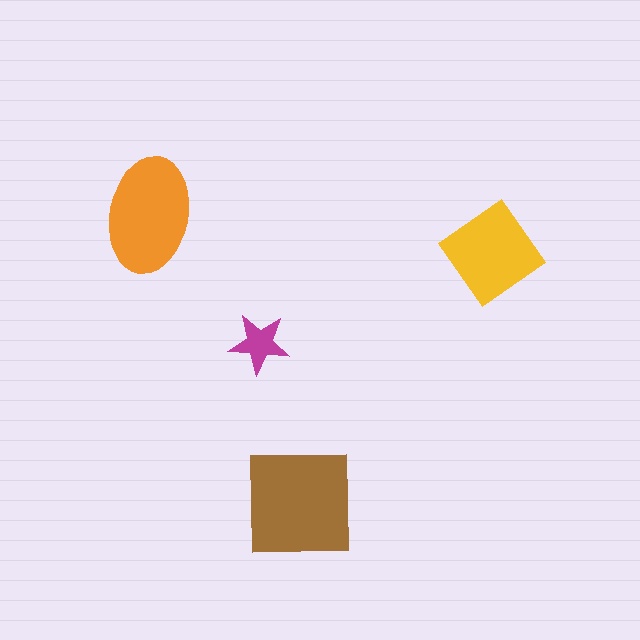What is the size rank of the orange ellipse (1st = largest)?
2nd.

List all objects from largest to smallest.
The brown square, the orange ellipse, the yellow diamond, the magenta star.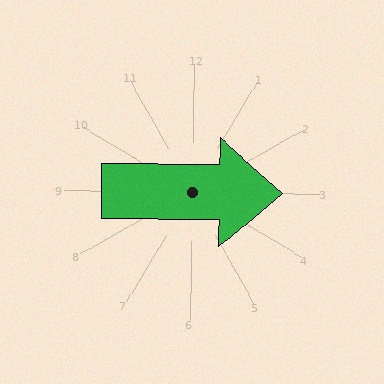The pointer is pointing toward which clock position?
Roughly 3 o'clock.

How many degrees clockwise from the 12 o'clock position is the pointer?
Approximately 90 degrees.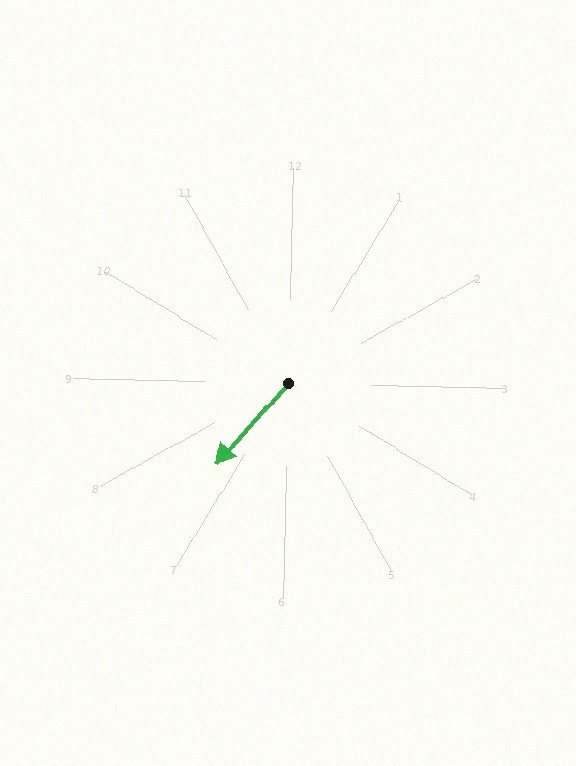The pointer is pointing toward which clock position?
Roughly 7 o'clock.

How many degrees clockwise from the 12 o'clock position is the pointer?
Approximately 221 degrees.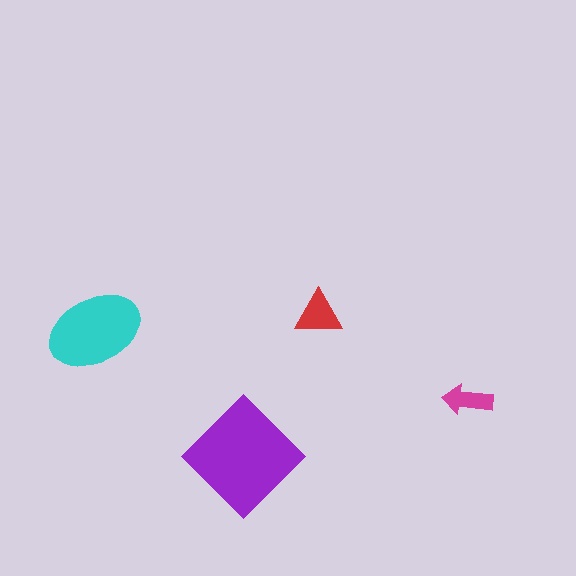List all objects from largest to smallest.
The purple diamond, the cyan ellipse, the red triangle, the magenta arrow.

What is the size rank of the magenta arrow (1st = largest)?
4th.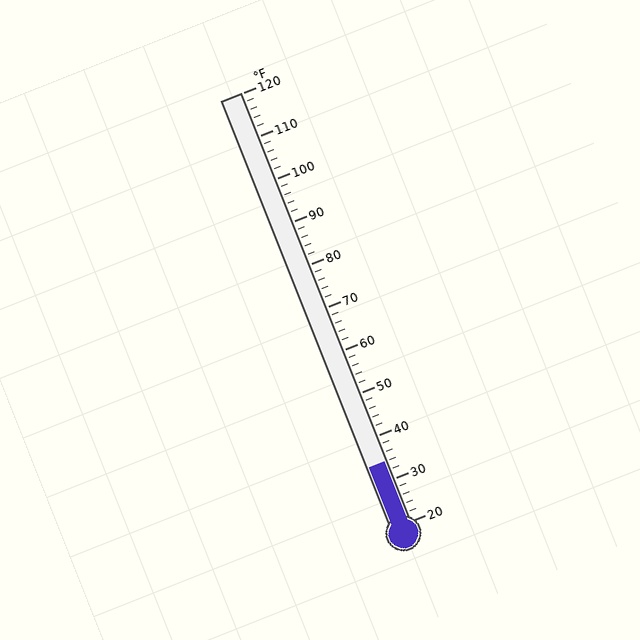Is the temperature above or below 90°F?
The temperature is below 90°F.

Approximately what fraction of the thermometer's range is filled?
The thermometer is filled to approximately 15% of its range.